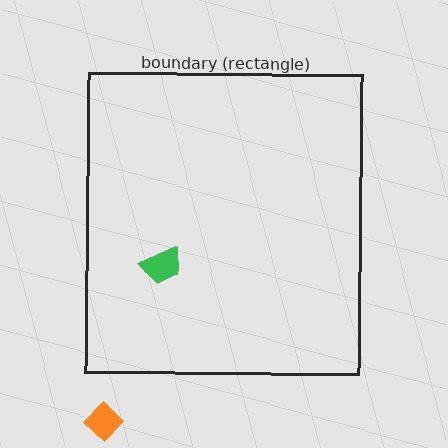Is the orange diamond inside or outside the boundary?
Outside.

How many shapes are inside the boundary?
1 inside, 1 outside.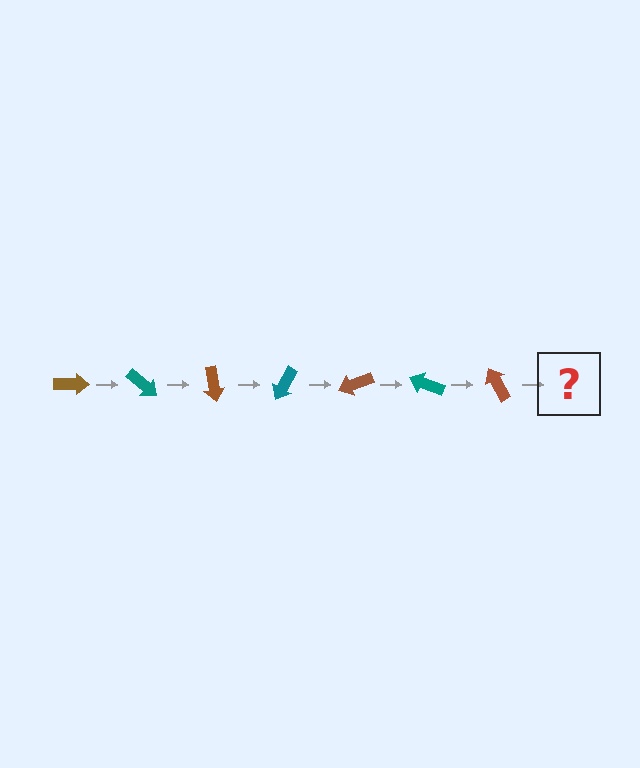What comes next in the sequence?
The next element should be a teal arrow, rotated 280 degrees from the start.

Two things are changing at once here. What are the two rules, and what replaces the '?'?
The two rules are that it rotates 40 degrees each step and the color cycles through brown and teal. The '?' should be a teal arrow, rotated 280 degrees from the start.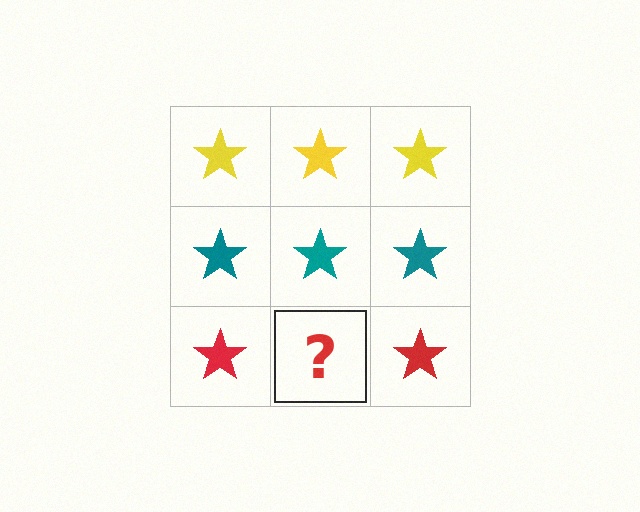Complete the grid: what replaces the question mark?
The question mark should be replaced with a red star.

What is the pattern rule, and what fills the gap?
The rule is that each row has a consistent color. The gap should be filled with a red star.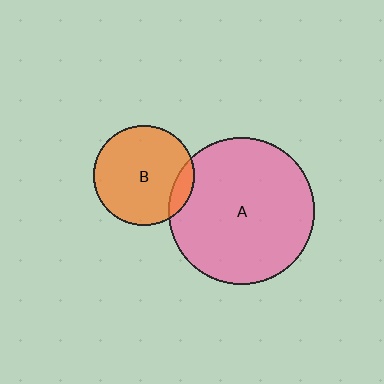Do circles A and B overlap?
Yes.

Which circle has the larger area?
Circle A (pink).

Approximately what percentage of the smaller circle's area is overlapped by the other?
Approximately 10%.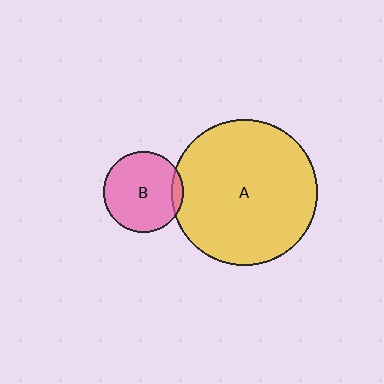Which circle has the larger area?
Circle A (yellow).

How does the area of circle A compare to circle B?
Approximately 3.3 times.